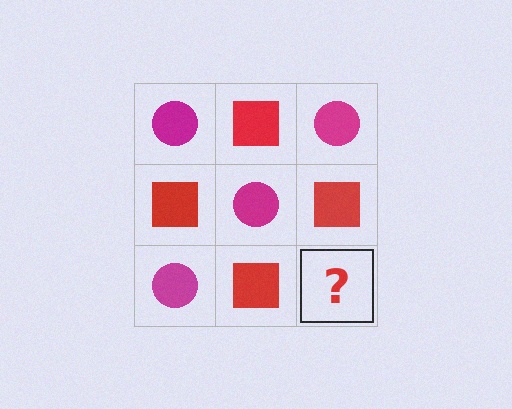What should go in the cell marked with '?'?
The missing cell should contain a magenta circle.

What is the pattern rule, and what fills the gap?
The rule is that it alternates magenta circle and red square in a checkerboard pattern. The gap should be filled with a magenta circle.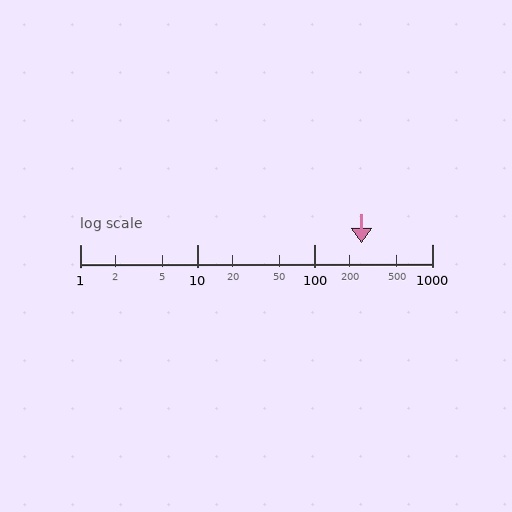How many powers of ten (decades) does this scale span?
The scale spans 3 decades, from 1 to 1000.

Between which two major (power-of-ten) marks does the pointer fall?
The pointer is between 100 and 1000.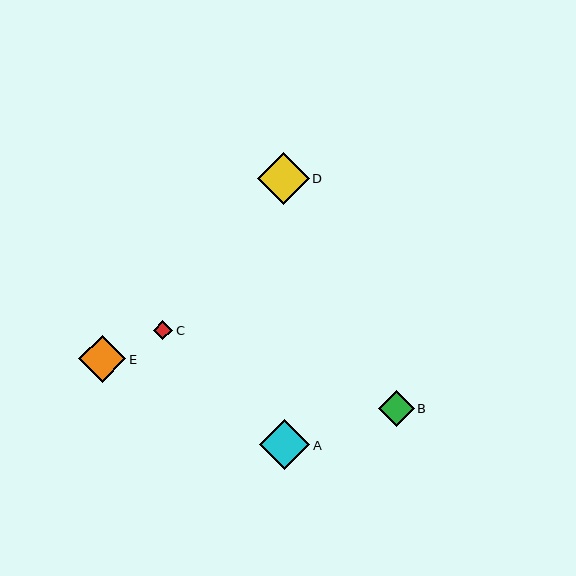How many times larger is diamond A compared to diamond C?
Diamond A is approximately 2.6 times the size of diamond C.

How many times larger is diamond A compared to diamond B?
Diamond A is approximately 1.4 times the size of diamond B.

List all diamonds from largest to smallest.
From largest to smallest: D, A, E, B, C.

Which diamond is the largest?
Diamond D is the largest with a size of approximately 52 pixels.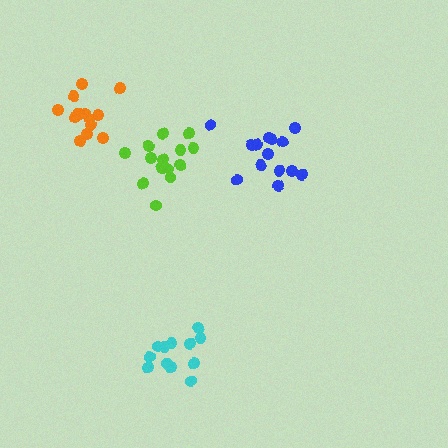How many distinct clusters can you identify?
There are 4 distinct clusters.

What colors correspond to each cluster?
The clusters are colored: lime, cyan, blue, orange.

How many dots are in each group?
Group 1: 14 dots, Group 2: 12 dots, Group 3: 14 dots, Group 4: 14 dots (54 total).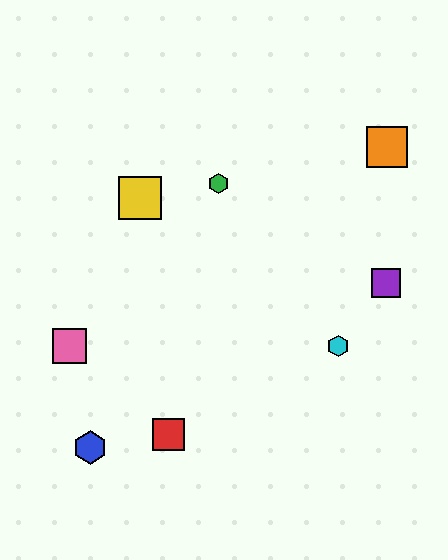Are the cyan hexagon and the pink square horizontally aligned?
Yes, both are at y≈346.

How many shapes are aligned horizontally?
2 shapes (the cyan hexagon, the pink square) are aligned horizontally.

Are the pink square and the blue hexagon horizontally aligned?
No, the pink square is at y≈346 and the blue hexagon is at y≈447.